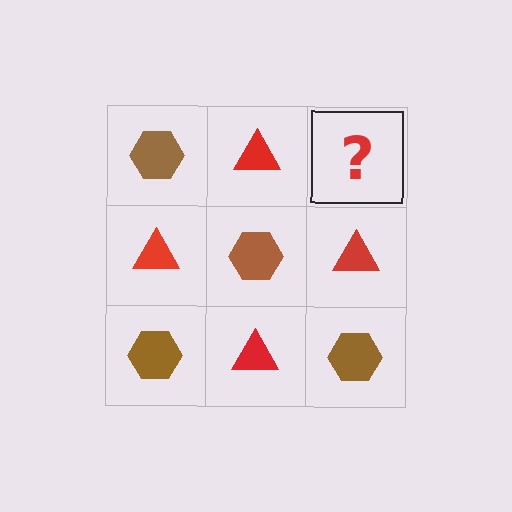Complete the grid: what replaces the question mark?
The question mark should be replaced with a brown hexagon.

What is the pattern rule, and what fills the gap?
The rule is that it alternates brown hexagon and red triangle in a checkerboard pattern. The gap should be filled with a brown hexagon.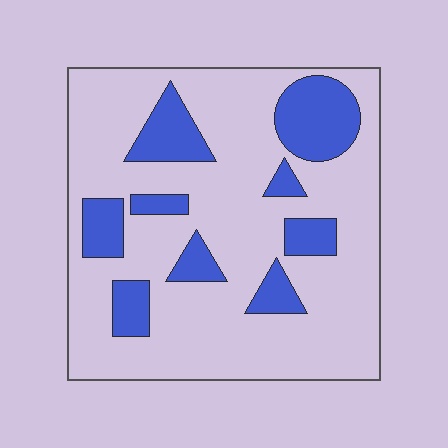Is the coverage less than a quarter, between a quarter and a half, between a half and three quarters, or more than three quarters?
Less than a quarter.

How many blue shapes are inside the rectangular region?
9.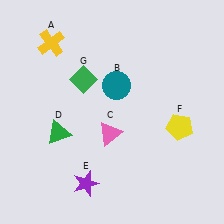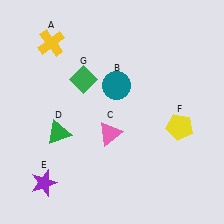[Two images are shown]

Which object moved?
The purple star (E) moved left.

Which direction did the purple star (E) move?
The purple star (E) moved left.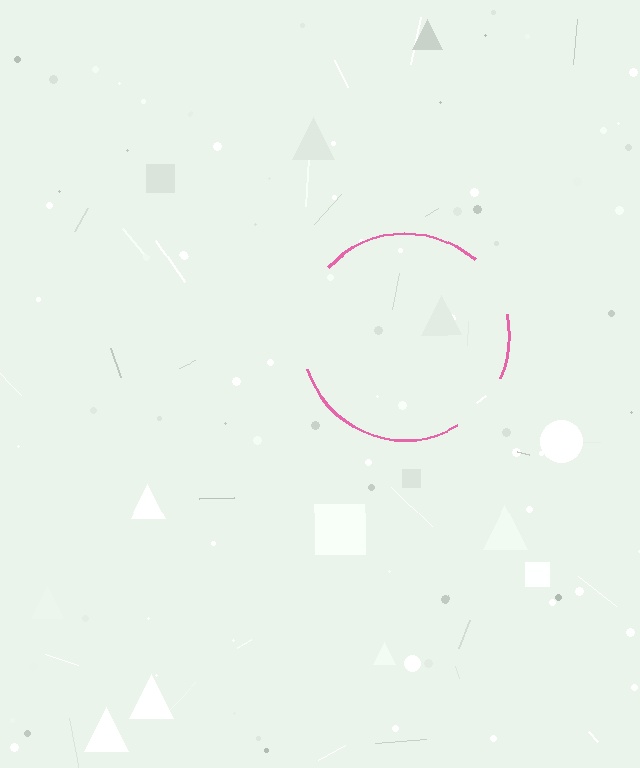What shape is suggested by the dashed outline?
The dashed outline suggests a circle.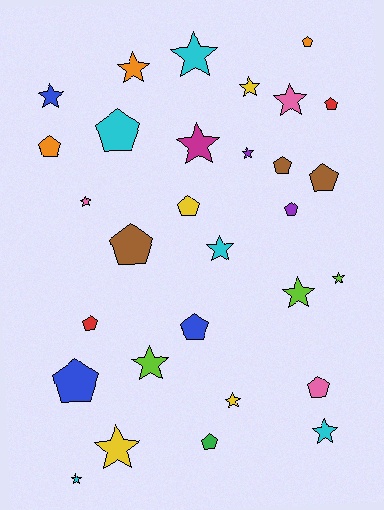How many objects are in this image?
There are 30 objects.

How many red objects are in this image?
There are 2 red objects.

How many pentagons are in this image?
There are 14 pentagons.